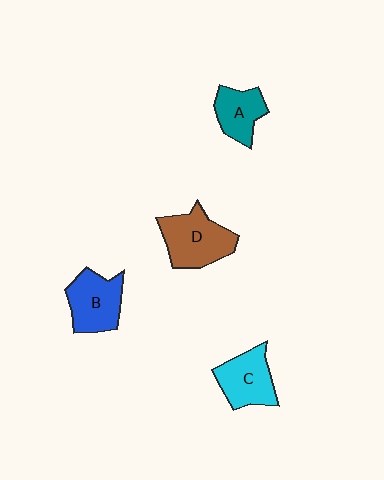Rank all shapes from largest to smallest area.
From largest to smallest: D (brown), B (blue), C (cyan), A (teal).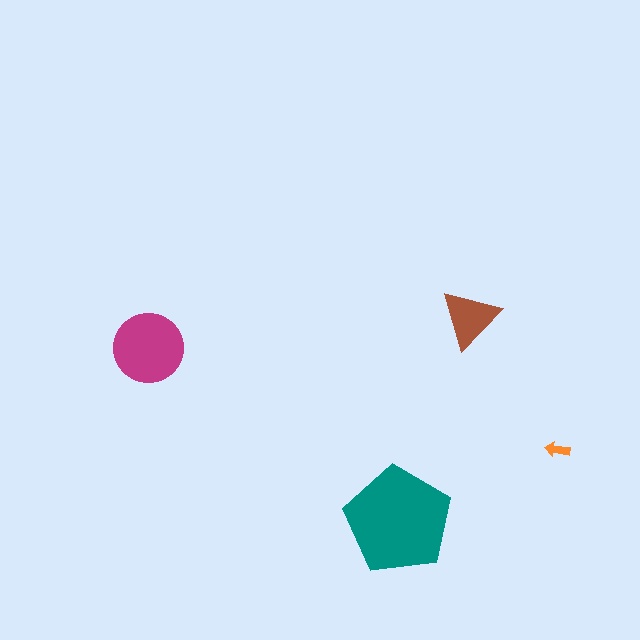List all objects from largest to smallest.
The teal pentagon, the magenta circle, the brown triangle, the orange arrow.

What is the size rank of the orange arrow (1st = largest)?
4th.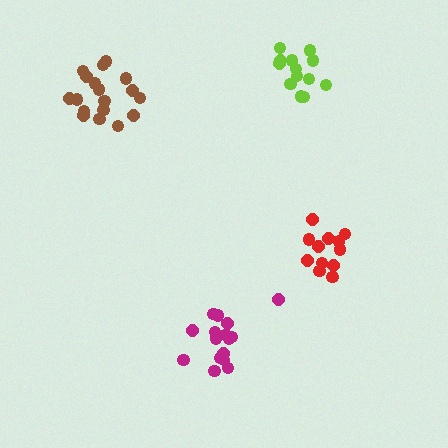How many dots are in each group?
Group 1: 16 dots, Group 2: 13 dots, Group 3: 18 dots, Group 4: 13 dots (60 total).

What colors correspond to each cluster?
The clusters are colored: magenta, red, brown, lime.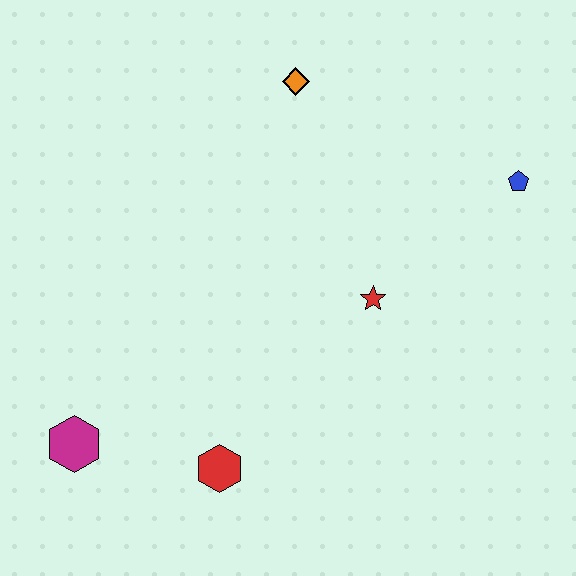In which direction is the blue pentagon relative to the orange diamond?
The blue pentagon is to the right of the orange diamond.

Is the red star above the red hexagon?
Yes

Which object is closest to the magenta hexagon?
The red hexagon is closest to the magenta hexagon.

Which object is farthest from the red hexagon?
The blue pentagon is farthest from the red hexagon.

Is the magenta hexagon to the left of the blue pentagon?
Yes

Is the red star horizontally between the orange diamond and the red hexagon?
No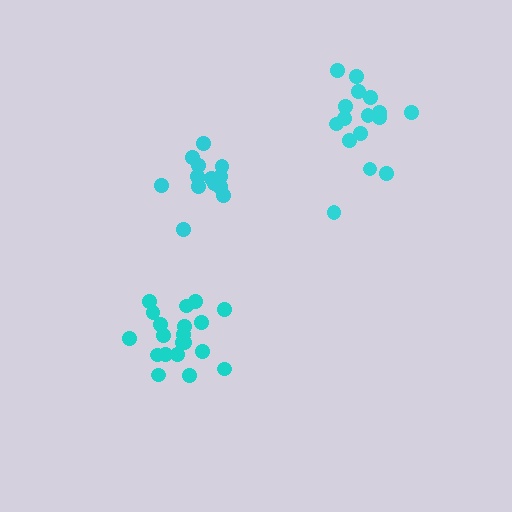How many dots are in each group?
Group 1: 20 dots, Group 2: 16 dots, Group 3: 15 dots (51 total).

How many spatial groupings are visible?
There are 3 spatial groupings.